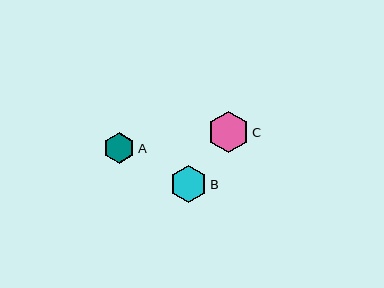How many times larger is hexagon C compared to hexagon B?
Hexagon C is approximately 1.1 times the size of hexagon B.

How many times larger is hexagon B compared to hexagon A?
Hexagon B is approximately 1.2 times the size of hexagon A.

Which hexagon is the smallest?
Hexagon A is the smallest with a size of approximately 31 pixels.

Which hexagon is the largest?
Hexagon C is the largest with a size of approximately 42 pixels.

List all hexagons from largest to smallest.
From largest to smallest: C, B, A.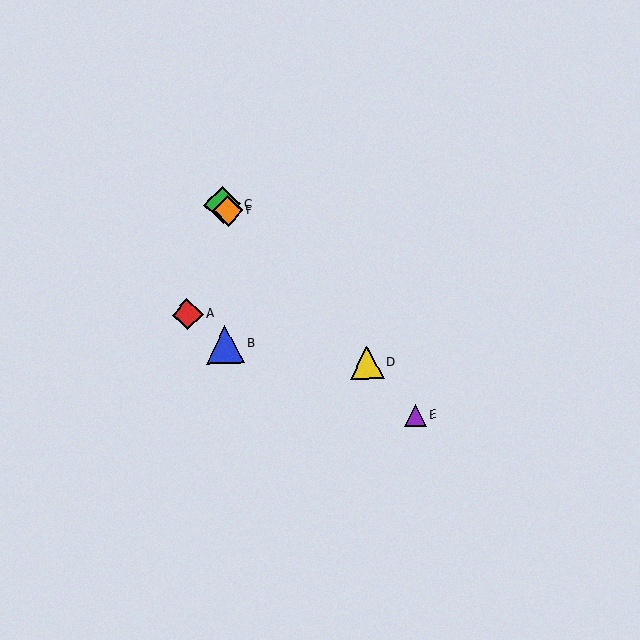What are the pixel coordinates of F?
Object F is at (228, 211).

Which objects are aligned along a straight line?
Objects C, D, E, F are aligned along a straight line.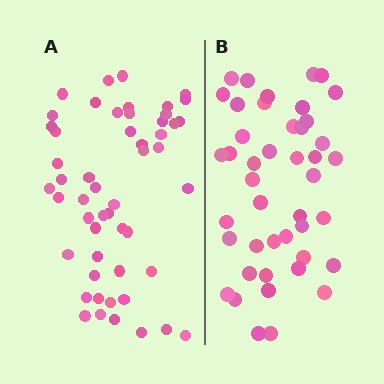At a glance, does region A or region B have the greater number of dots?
Region A (the left region) has more dots.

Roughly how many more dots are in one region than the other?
Region A has roughly 8 or so more dots than region B.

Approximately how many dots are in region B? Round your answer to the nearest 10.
About 40 dots. (The exact count is 44, which rounds to 40.)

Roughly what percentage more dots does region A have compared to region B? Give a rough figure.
About 20% more.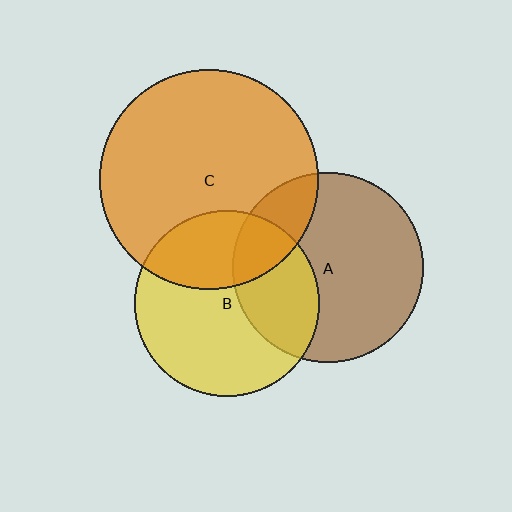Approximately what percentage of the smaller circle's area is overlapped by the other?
Approximately 20%.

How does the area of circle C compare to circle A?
Approximately 1.3 times.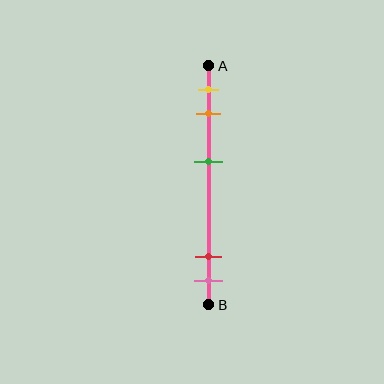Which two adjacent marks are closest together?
The red and pink marks are the closest adjacent pair.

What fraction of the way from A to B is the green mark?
The green mark is approximately 40% (0.4) of the way from A to B.